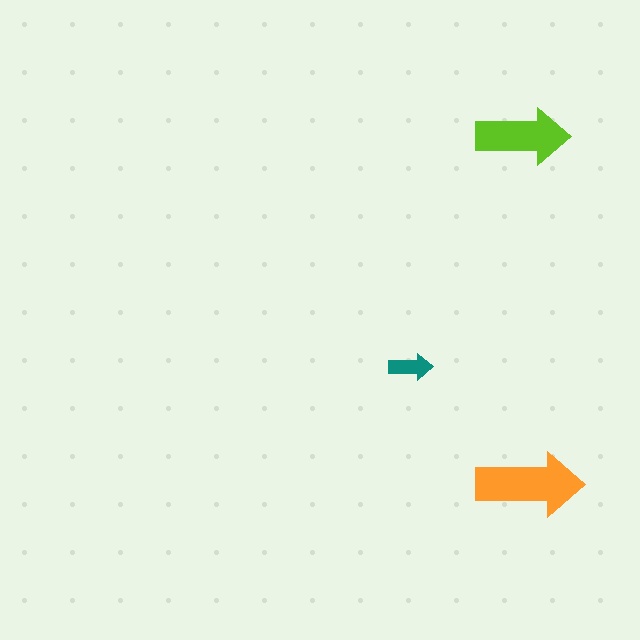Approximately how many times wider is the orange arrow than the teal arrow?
About 2.5 times wider.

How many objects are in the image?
There are 3 objects in the image.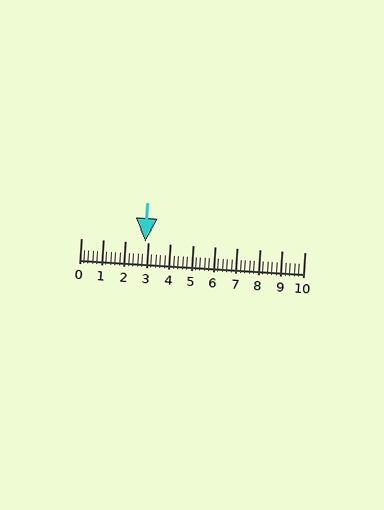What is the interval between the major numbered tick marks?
The major tick marks are spaced 1 units apart.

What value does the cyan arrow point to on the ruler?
The cyan arrow points to approximately 2.9.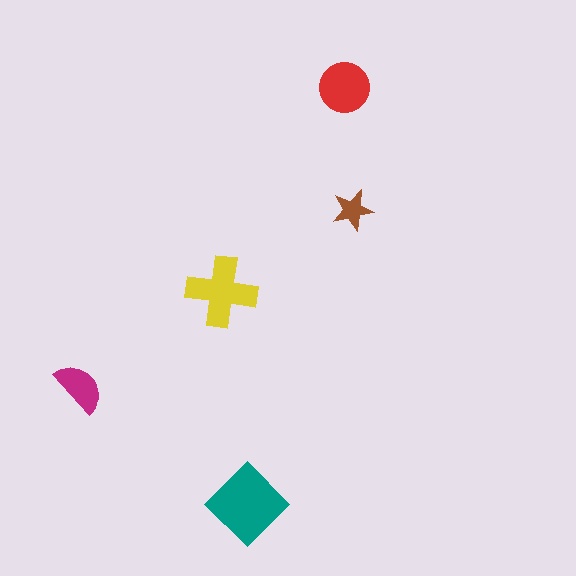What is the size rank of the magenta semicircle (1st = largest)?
4th.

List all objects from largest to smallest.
The teal diamond, the yellow cross, the red circle, the magenta semicircle, the brown star.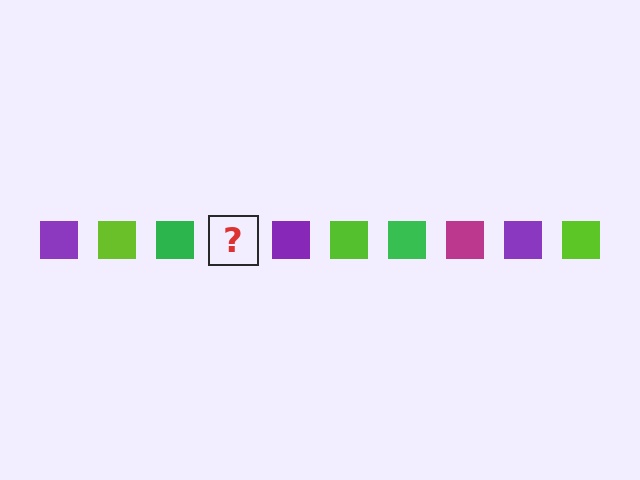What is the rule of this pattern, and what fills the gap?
The rule is that the pattern cycles through purple, lime, green, magenta squares. The gap should be filled with a magenta square.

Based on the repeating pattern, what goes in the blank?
The blank should be a magenta square.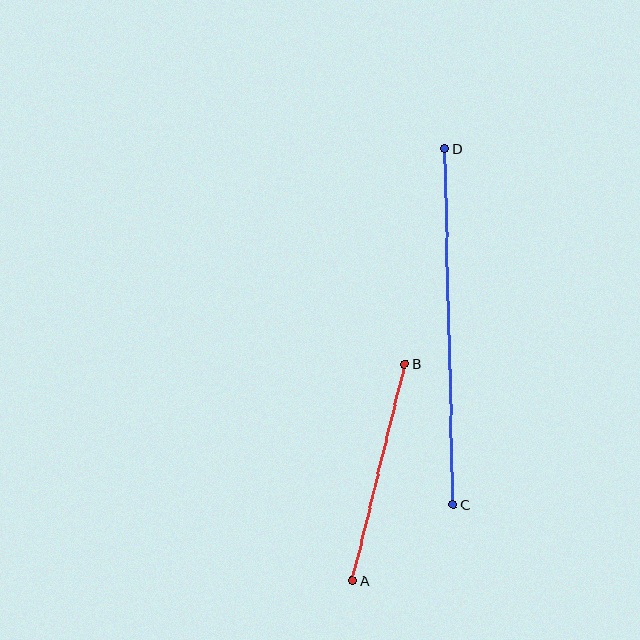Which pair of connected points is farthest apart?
Points C and D are farthest apart.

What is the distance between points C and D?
The distance is approximately 356 pixels.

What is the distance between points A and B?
The distance is approximately 223 pixels.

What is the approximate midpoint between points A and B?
The midpoint is at approximately (379, 472) pixels.